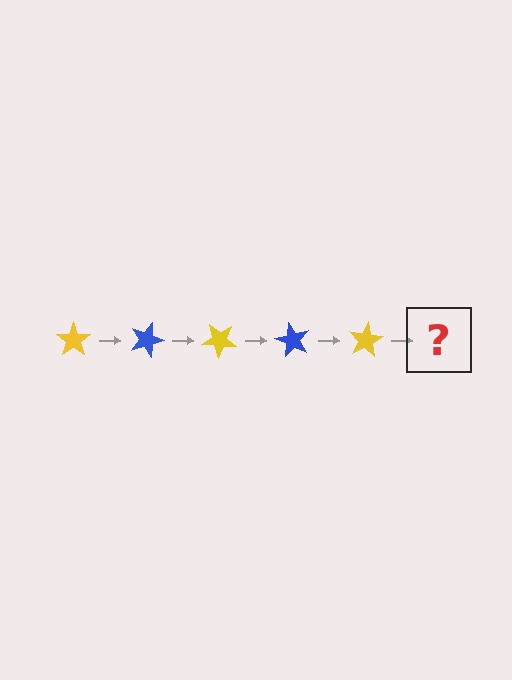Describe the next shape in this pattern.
It should be a blue star, rotated 100 degrees from the start.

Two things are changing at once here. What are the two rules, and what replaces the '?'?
The two rules are that it rotates 20 degrees each step and the color cycles through yellow and blue. The '?' should be a blue star, rotated 100 degrees from the start.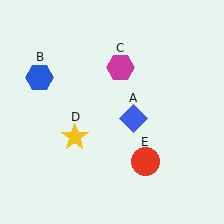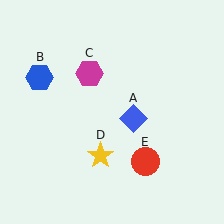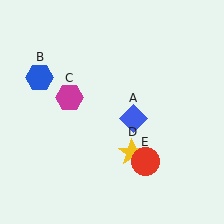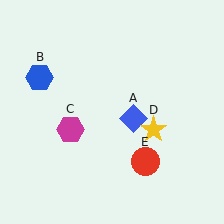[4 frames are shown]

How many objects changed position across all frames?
2 objects changed position: magenta hexagon (object C), yellow star (object D).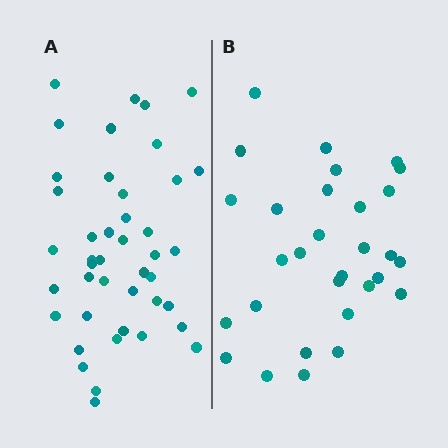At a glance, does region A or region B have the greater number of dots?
Region A (the left region) has more dots.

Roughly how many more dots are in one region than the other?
Region A has approximately 15 more dots than region B.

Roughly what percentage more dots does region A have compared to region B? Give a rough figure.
About 45% more.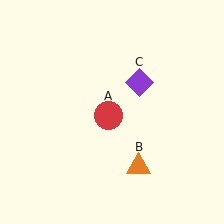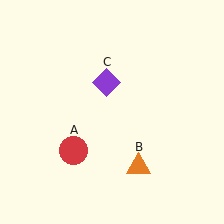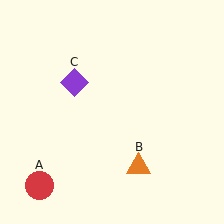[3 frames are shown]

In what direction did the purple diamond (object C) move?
The purple diamond (object C) moved left.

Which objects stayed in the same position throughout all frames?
Orange triangle (object B) remained stationary.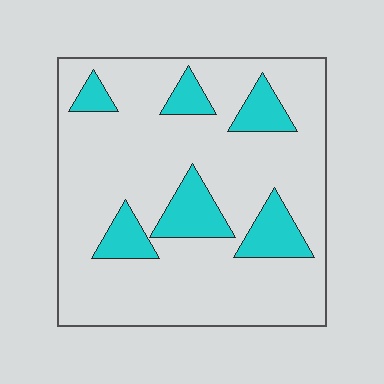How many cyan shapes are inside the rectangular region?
6.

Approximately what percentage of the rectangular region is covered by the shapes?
Approximately 20%.